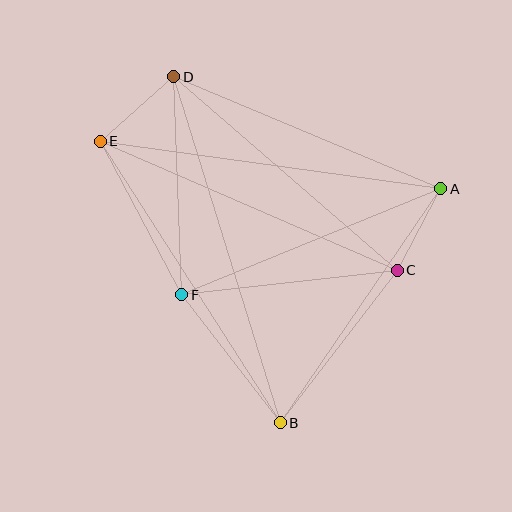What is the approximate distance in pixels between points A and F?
The distance between A and F is approximately 280 pixels.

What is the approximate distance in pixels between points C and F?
The distance between C and F is approximately 217 pixels.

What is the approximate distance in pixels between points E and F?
The distance between E and F is approximately 174 pixels.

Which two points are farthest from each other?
Points B and D are farthest from each other.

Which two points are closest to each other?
Points A and C are closest to each other.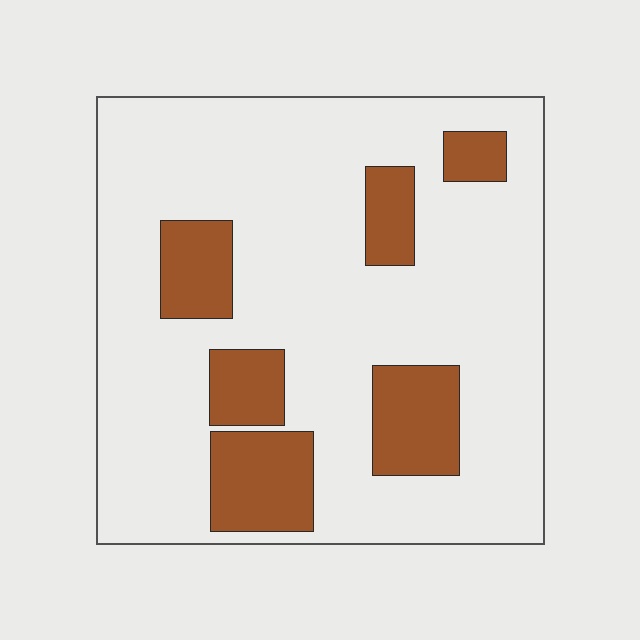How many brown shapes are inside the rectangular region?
6.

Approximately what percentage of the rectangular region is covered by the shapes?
Approximately 20%.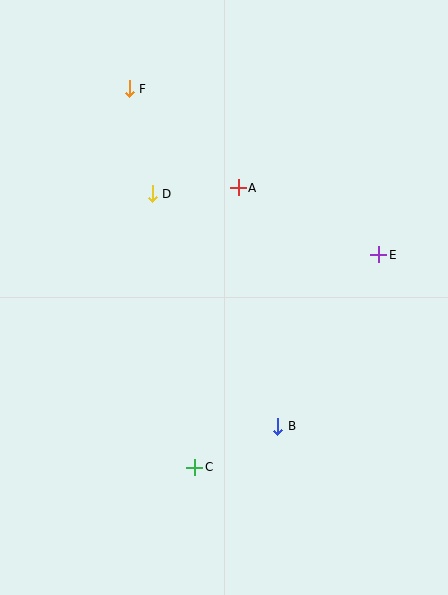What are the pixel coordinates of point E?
Point E is at (379, 255).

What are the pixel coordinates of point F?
Point F is at (129, 89).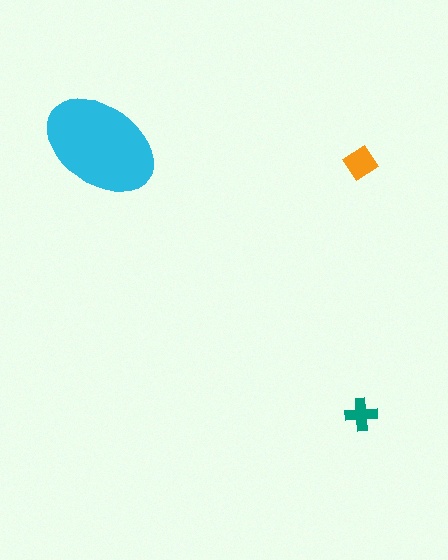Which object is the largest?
The cyan ellipse.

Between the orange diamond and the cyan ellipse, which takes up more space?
The cyan ellipse.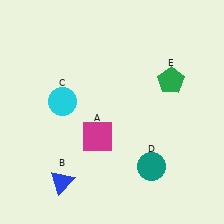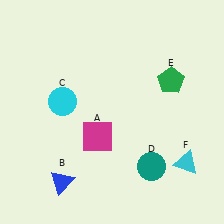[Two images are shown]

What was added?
A cyan triangle (F) was added in Image 2.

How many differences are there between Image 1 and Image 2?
There is 1 difference between the two images.